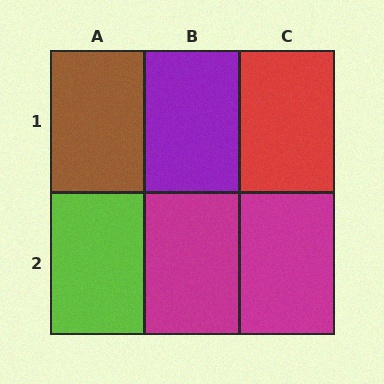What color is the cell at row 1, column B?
Purple.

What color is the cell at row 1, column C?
Red.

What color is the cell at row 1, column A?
Brown.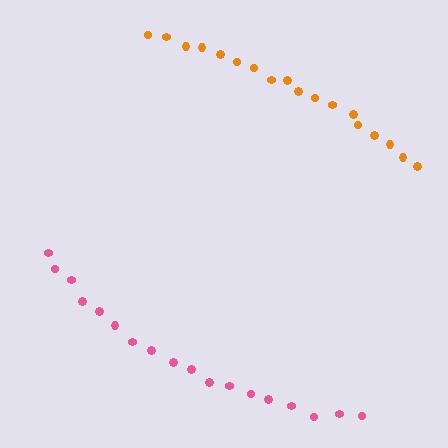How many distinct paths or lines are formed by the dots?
There are 2 distinct paths.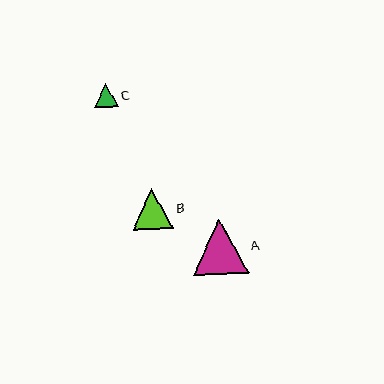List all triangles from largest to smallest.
From largest to smallest: A, B, C.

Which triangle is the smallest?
Triangle C is the smallest with a size of approximately 24 pixels.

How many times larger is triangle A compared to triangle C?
Triangle A is approximately 2.3 times the size of triangle C.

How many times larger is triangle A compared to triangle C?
Triangle A is approximately 2.3 times the size of triangle C.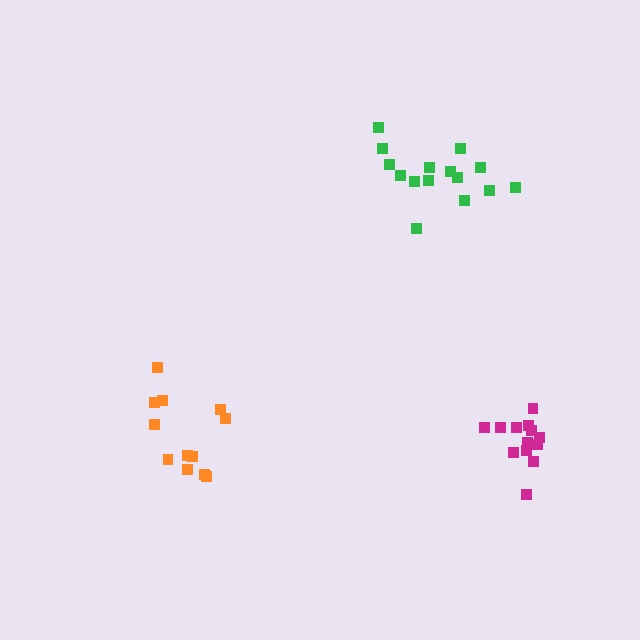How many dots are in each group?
Group 1: 13 dots, Group 2: 12 dots, Group 3: 15 dots (40 total).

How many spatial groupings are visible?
There are 3 spatial groupings.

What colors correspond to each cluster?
The clusters are colored: magenta, orange, green.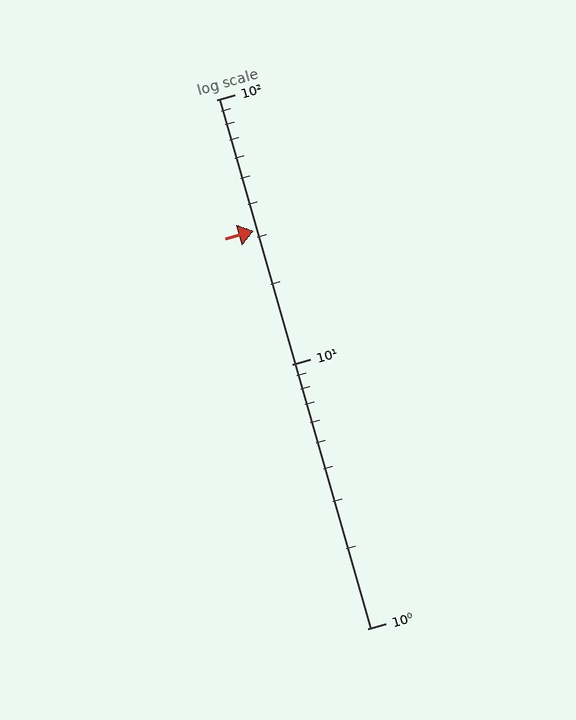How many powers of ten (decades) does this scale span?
The scale spans 2 decades, from 1 to 100.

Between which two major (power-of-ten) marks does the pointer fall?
The pointer is between 10 and 100.